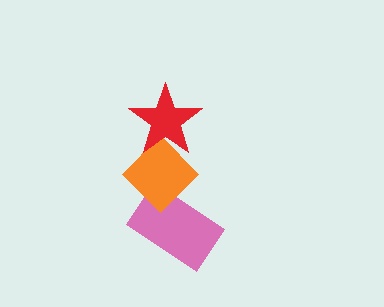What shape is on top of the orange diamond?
The red star is on top of the orange diamond.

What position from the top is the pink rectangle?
The pink rectangle is 3rd from the top.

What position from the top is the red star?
The red star is 1st from the top.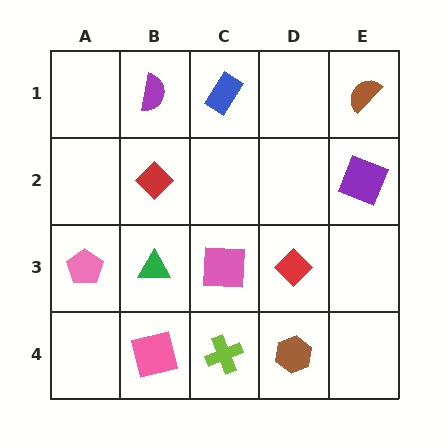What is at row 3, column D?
A red diamond.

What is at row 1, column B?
A purple semicircle.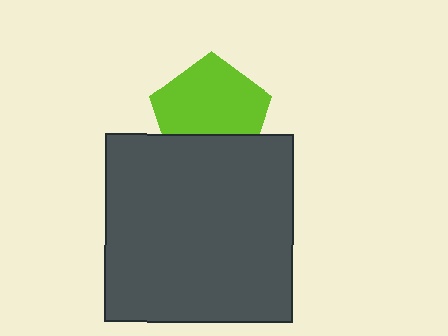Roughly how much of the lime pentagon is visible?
Most of it is visible (roughly 70%).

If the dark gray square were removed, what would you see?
You would see the complete lime pentagon.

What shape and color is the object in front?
The object in front is a dark gray square.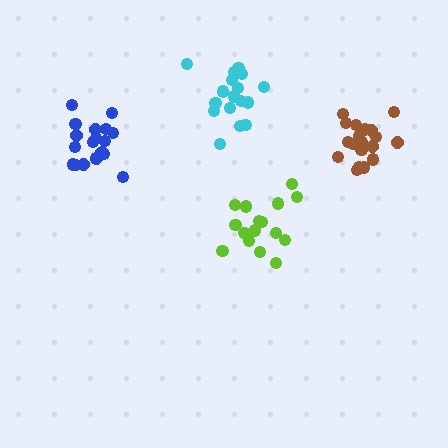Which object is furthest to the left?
The blue cluster is leftmost.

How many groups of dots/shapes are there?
There are 4 groups.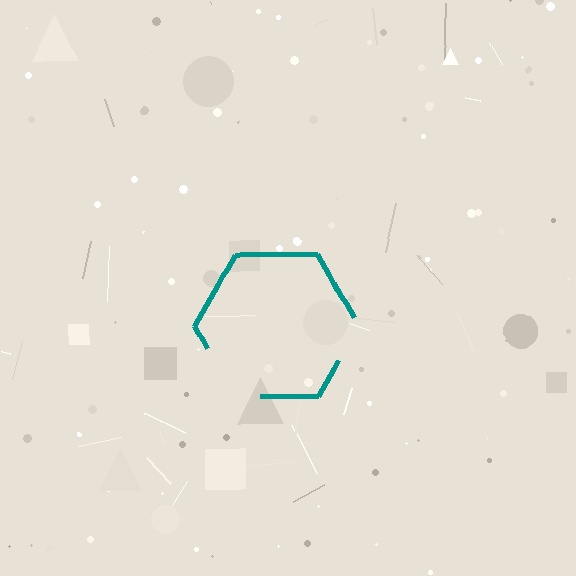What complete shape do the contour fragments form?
The contour fragments form a hexagon.